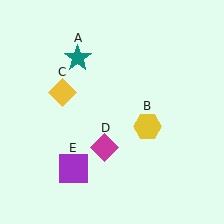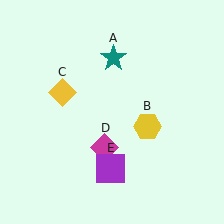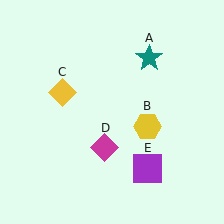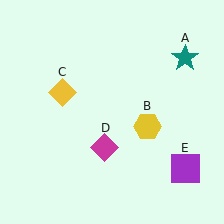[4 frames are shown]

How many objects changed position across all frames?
2 objects changed position: teal star (object A), purple square (object E).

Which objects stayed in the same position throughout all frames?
Yellow hexagon (object B) and yellow diamond (object C) and magenta diamond (object D) remained stationary.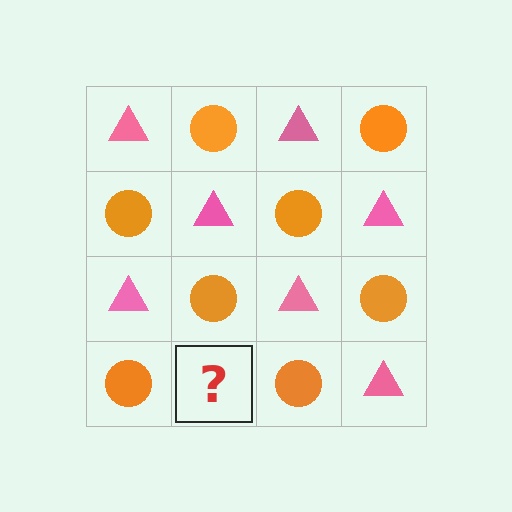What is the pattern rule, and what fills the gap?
The rule is that it alternates pink triangle and orange circle in a checkerboard pattern. The gap should be filled with a pink triangle.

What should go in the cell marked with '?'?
The missing cell should contain a pink triangle.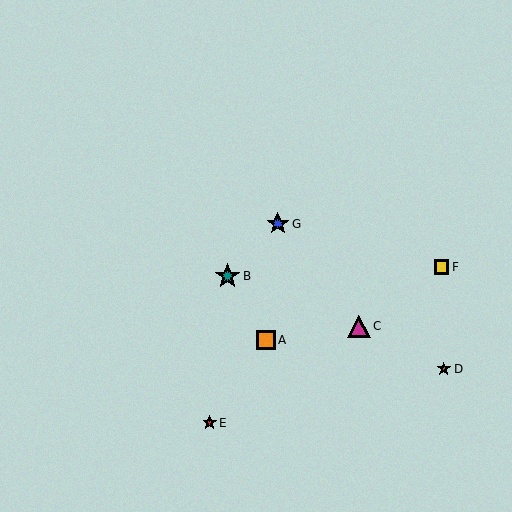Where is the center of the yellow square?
The center of the yellow square is at (442, 267).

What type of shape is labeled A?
Shape A is an orange square.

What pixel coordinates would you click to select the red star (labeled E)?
Click at (210, 423) to select the red star E.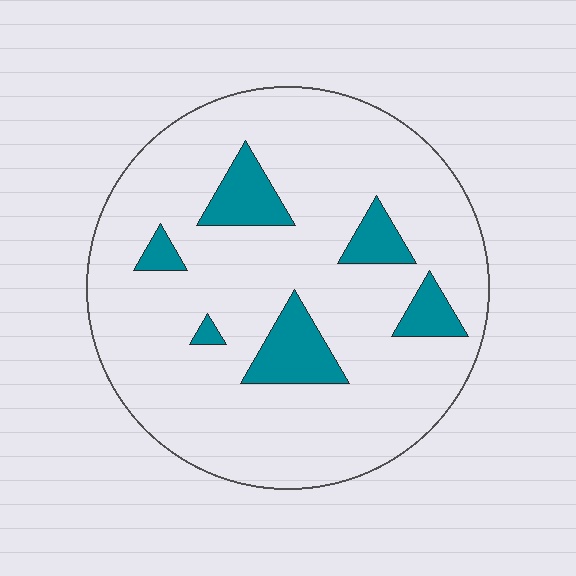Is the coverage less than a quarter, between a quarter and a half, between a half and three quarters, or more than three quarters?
Less than a quarter.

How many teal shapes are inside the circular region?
6.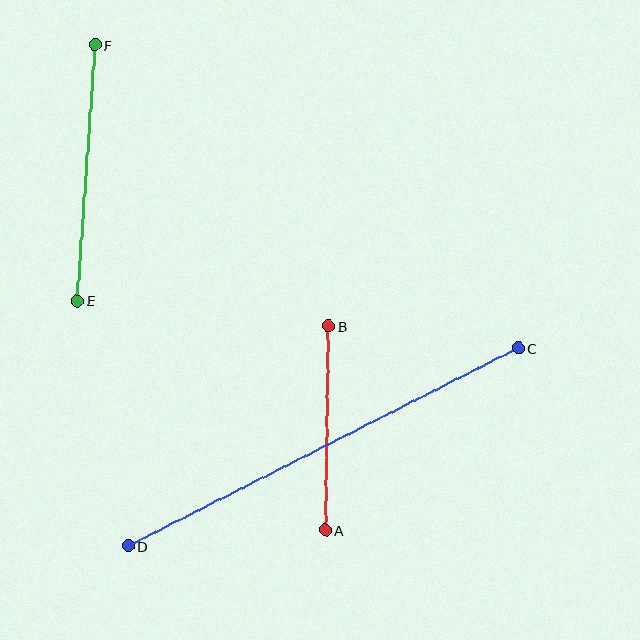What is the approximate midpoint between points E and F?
The midpoint is at approximately (86, 173) pixels.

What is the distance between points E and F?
The distance is approximately 257 pixels.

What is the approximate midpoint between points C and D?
The midpoint is at approximately (323, 447) pixels.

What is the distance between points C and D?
The distance is approximately 437 pixels.